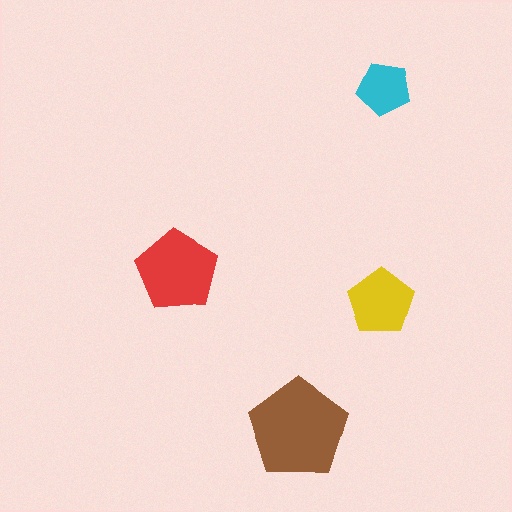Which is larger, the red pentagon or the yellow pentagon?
The red one.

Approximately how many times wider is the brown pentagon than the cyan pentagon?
About 2 times wider.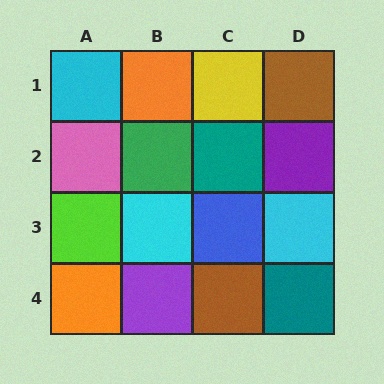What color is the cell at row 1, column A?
Cyan.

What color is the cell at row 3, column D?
Cyan.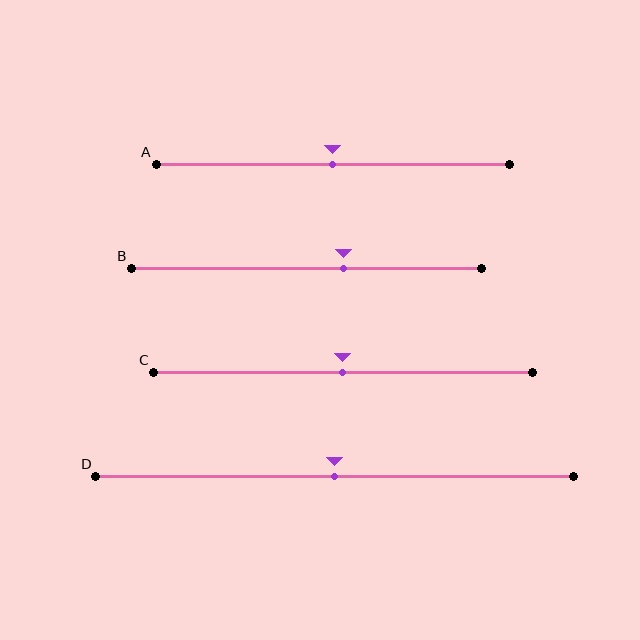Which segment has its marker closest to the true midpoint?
Segment A has its marker closest to the true midpoint.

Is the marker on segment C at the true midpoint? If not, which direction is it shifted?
Yes, the marker on segment C is at the true midpoint.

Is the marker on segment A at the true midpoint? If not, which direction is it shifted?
Yes, the marker on segment A is at the true midpoint.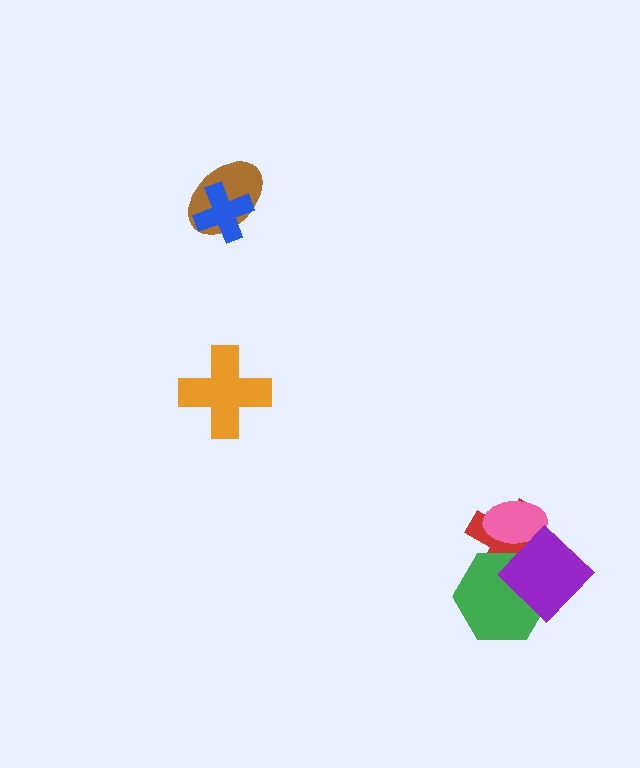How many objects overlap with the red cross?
3 objects overlap with the red cross.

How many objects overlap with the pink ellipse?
2 objects overlap with the pink ellipse.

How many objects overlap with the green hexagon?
2 objects overlap with the green hexagon.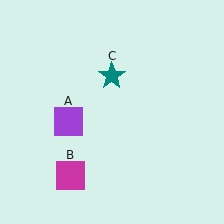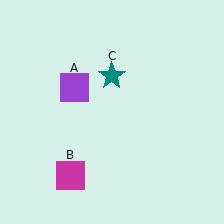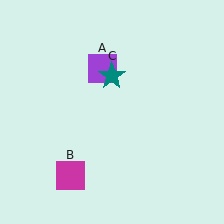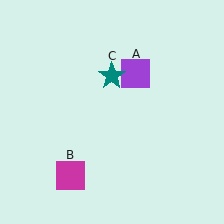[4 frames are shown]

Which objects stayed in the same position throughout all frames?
Magenta square (object B) and teal star (object C) remained stationary.